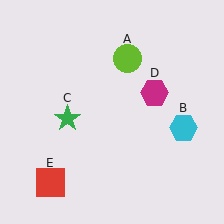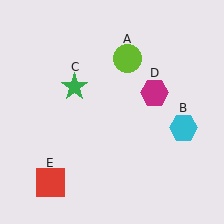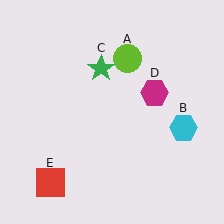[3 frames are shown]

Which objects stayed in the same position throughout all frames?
Lime circle (object A) and cyan hexagon (object B) and magenta hexagon (object D) and red square (object E) remained stationary.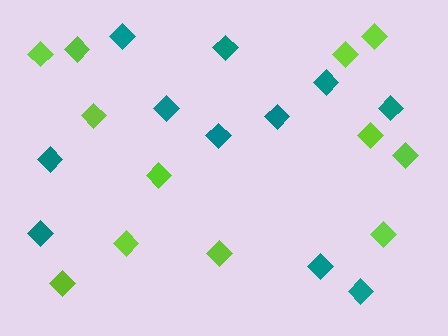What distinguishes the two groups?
There are 2 groups: one group of lime diamonds (12) and one group of teal diamonds (11).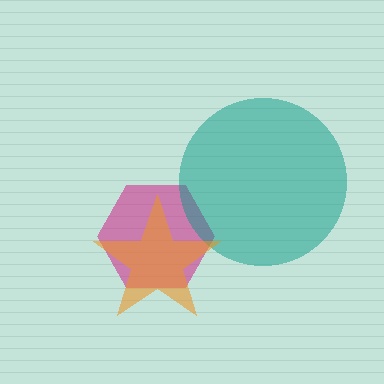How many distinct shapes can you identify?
There are 3 distinct shapes: a magenta hexagon, a teal circle, an orange star.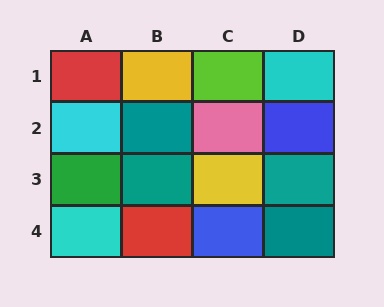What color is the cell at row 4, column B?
Red.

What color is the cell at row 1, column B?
Yellow.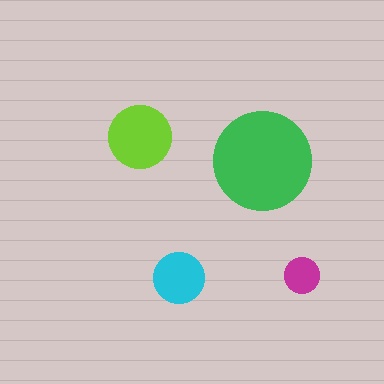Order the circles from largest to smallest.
the green one, the lime one, the cyan one, the magenta one.